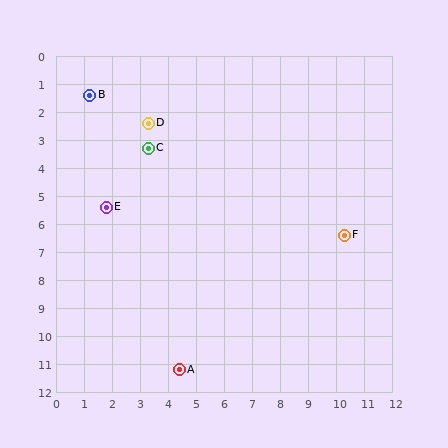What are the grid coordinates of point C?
Point C is at approximately (3.3, 3.3).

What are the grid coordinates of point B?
Point B is at approximately (1.2, 1.4).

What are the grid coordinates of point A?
Point A is at approximately (4.4, 11.2).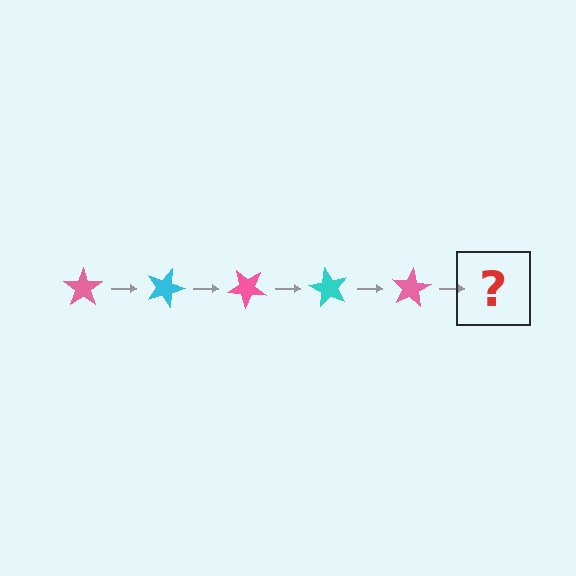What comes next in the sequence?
The next element should be a cyan star, rotated 100 degrees from the start.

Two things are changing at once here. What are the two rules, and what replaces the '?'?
The two rules are that it rotates 20 degrees each step and the color cycles through pink and cyan. The '?' should be a cyan star, rotated 100 degrees from the start.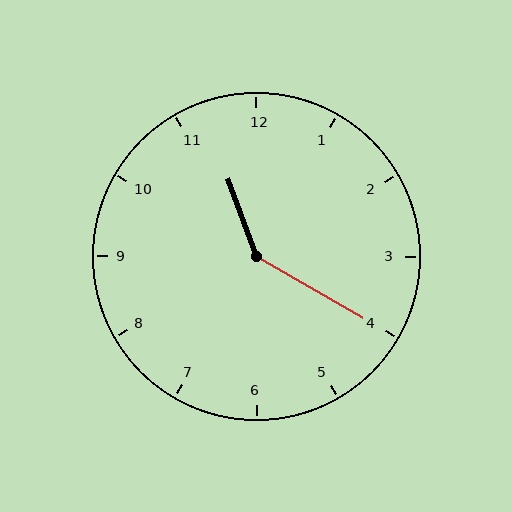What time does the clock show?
11:20.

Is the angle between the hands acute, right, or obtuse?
It is obtuse.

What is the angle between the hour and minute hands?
Approximately 140 degrees.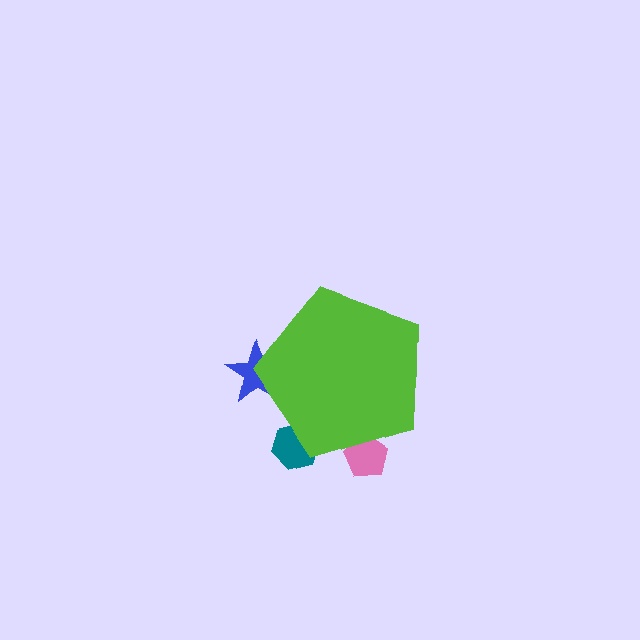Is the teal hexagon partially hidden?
Yes, the teal hexagon is partially hidden behind the lime pentagon.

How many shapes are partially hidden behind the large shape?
3 shapes are partially hidden.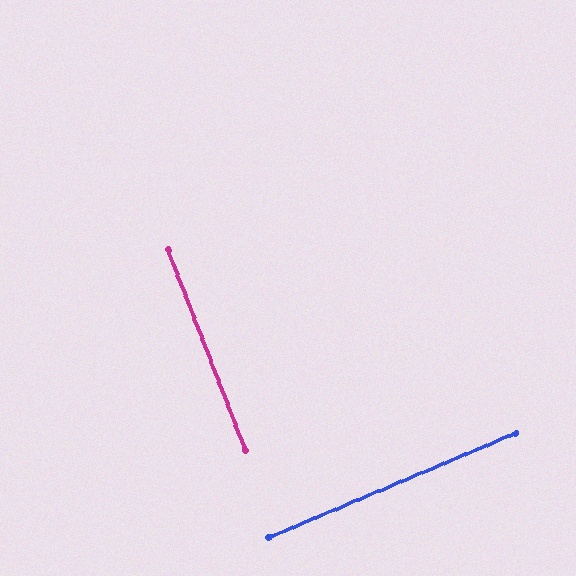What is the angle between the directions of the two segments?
Approximately 89 degrees.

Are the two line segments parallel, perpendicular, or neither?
Perpendicular — they meet at approximately 89°.